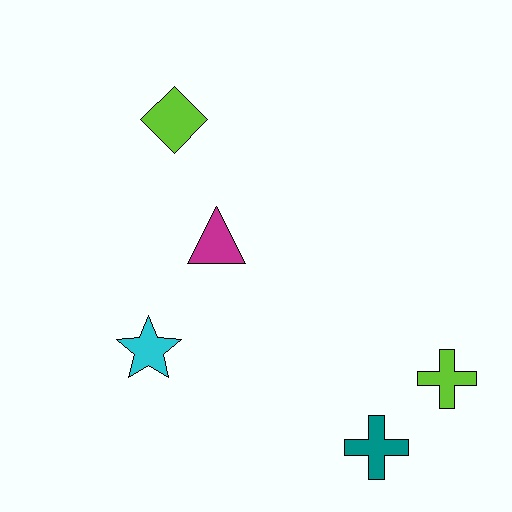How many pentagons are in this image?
There are no pentagons.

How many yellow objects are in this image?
There are no yellow objects.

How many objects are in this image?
There are 5 objects.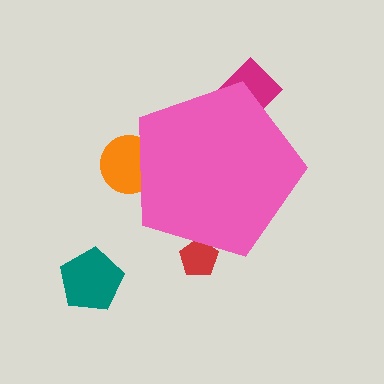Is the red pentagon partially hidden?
Yes, the red pentagon is partially hidden behind the pink pentagon.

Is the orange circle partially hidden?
Yes, the orange circle is partially hidden behind the pink pentagon.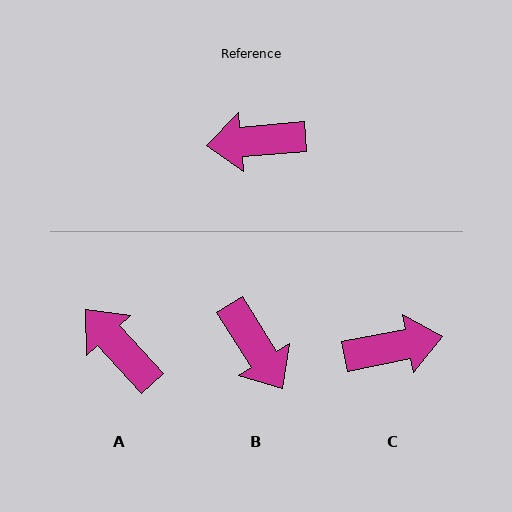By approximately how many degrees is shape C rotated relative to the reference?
Approximately 174 degrees clockwise.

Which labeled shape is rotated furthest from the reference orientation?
C, about 174 degrees away.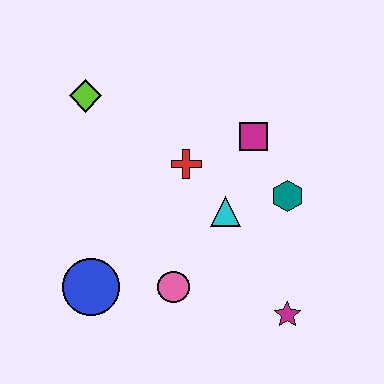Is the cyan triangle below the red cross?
Yes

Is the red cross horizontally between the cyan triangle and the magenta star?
No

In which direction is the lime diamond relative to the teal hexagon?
The lime diamond is to the left of the teal hexagon.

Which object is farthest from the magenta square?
The blue circle is farthest from the magenta square.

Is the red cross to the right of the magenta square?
No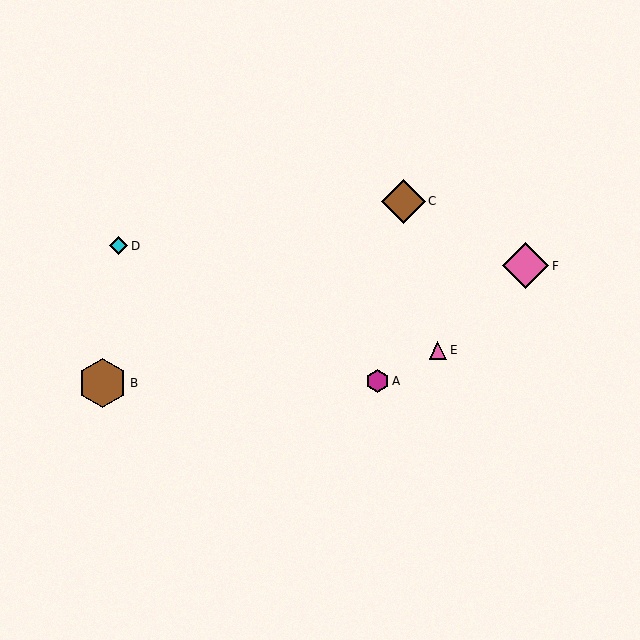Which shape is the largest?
The brown hexagon (labeled B) is the largest.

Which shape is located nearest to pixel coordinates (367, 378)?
The magenta hexagon (labeled A) at (378, 381) is nearest to that location.